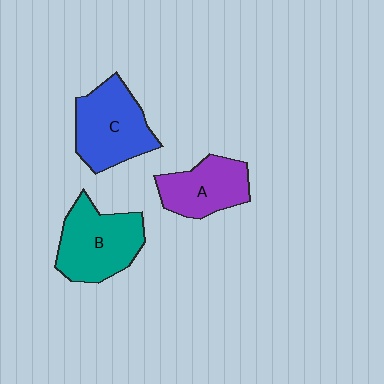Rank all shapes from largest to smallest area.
From largest to smallest: B (teal), C (blue), A (purple).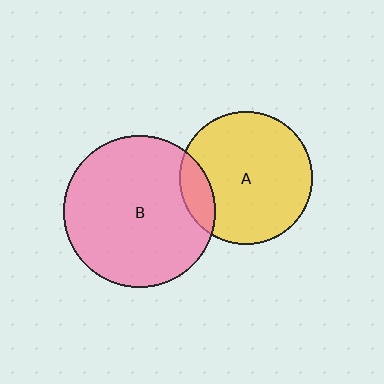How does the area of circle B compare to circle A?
Approximately 1.3 times.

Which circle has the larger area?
Circle B (pink).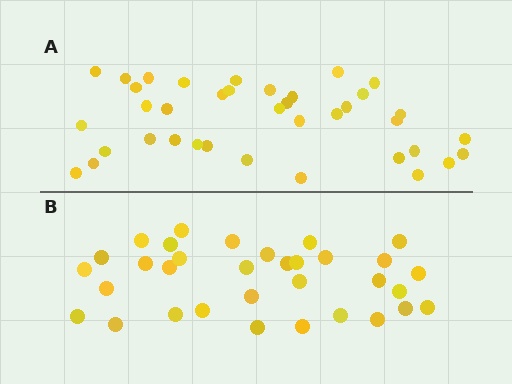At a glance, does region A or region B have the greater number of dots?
Region A (the top region) has more dots.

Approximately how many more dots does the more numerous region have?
Region A has about 5 more dots than region B.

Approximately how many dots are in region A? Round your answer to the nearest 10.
About 40 dots. (The exact count is 38, which rounds to 40.)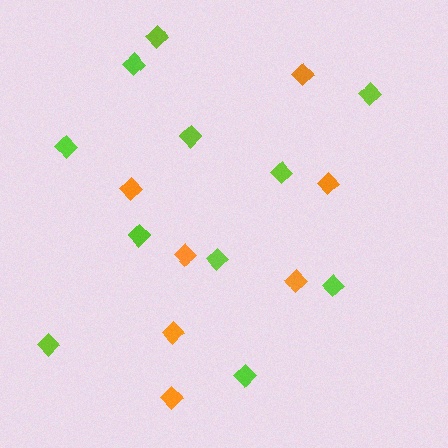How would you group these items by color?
There are 2 groups: one group of orange diamonds (7) and one group of lime diamonds (11).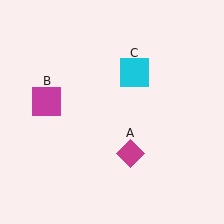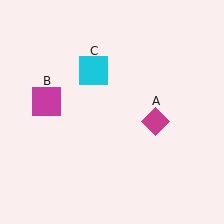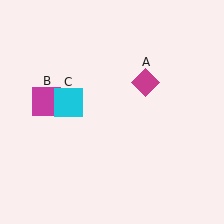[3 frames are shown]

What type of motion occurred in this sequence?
The magenta diamond (object A), cyan square (object C) rotated counterclockwise around the center of the scene.